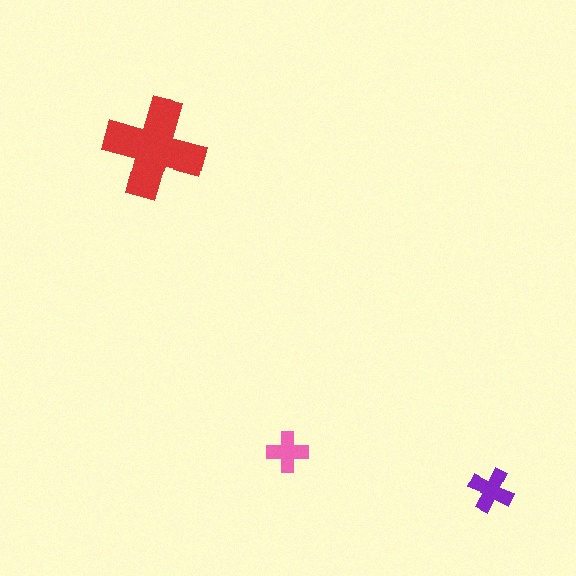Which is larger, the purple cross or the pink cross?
The purple one.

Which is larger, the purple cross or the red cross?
The red one.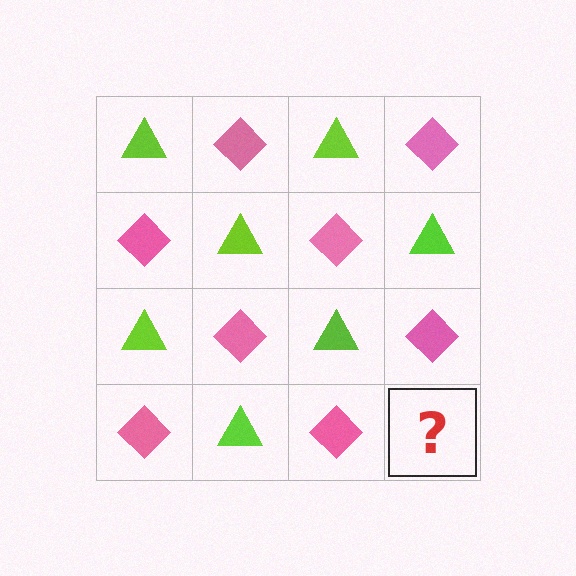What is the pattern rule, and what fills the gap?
The rule is that it alternates lime triangle and pink diamond in a checkerboard pattern. The gap should be filled with a lime triangle.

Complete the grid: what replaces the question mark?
The question mark should be replaced with a lime triangle.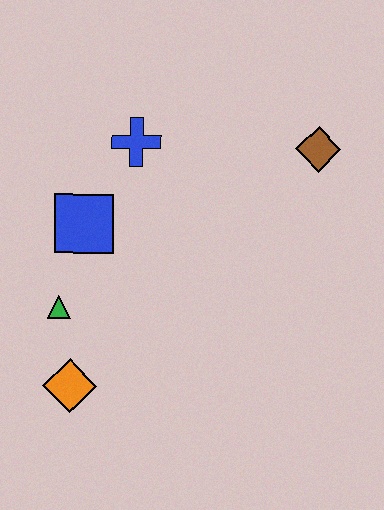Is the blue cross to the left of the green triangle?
No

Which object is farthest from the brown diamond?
The orange diamond is farthest from the brown diamond.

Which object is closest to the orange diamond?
The green triangle is closest to the orange diamond.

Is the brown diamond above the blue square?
Yes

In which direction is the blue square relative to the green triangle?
The blue square is above the green triangle.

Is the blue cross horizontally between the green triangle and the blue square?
No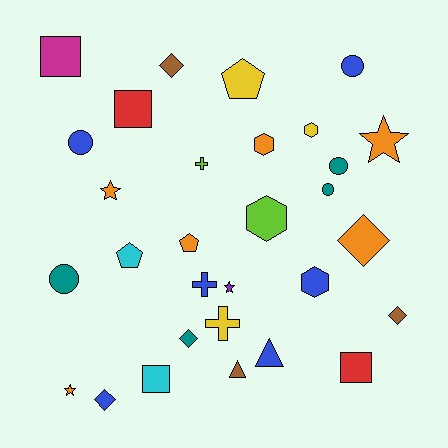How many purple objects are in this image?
There is 1 purple object.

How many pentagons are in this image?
There are 3 pentagons.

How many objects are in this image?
There are 30 objects.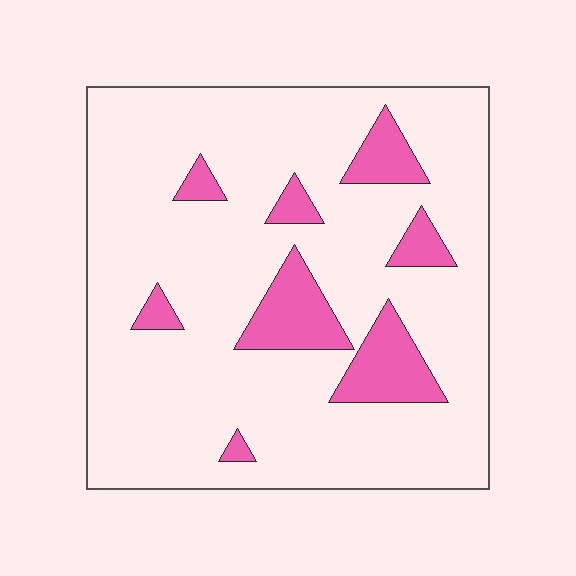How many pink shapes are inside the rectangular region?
8.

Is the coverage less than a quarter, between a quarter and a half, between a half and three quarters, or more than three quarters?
Less than a quarter.